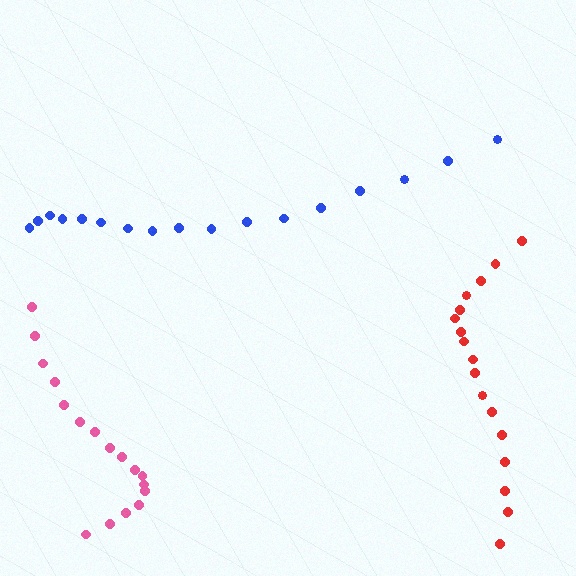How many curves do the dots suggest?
There are 3 distinct paths.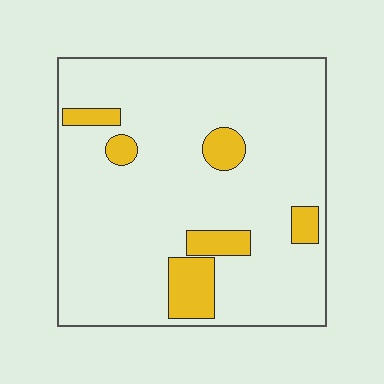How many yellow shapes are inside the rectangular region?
6.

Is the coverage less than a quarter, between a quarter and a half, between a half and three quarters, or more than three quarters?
Less than a quarter.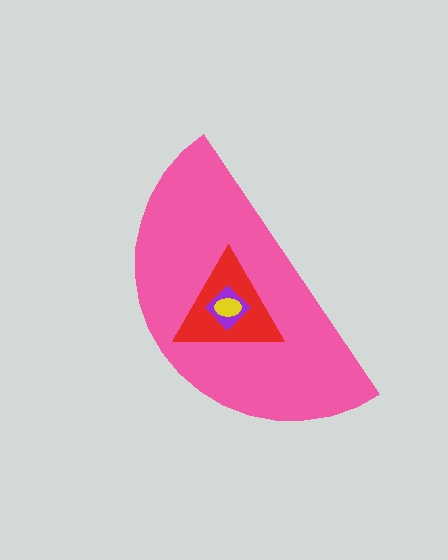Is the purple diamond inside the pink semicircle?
Yes.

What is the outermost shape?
The pink semicircle.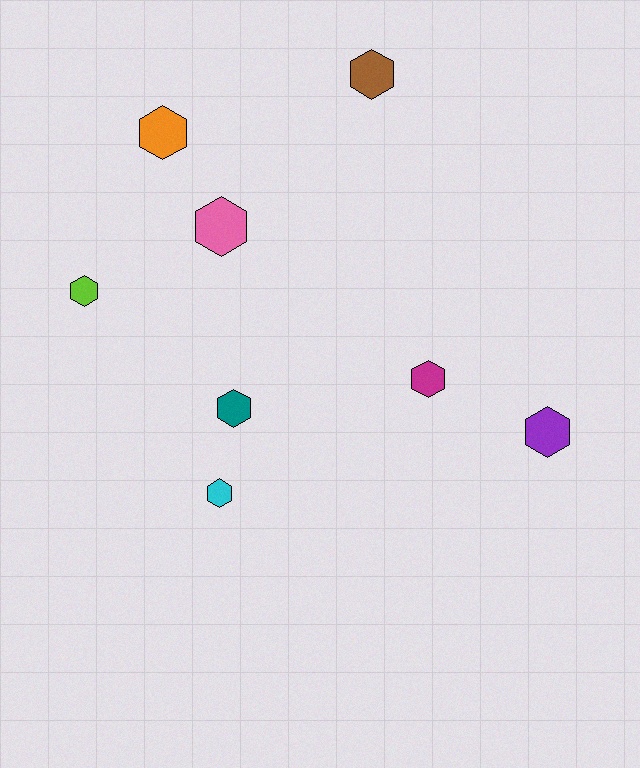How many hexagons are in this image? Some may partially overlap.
There are 8 hexagons.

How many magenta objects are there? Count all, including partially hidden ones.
There is 1 magenta object.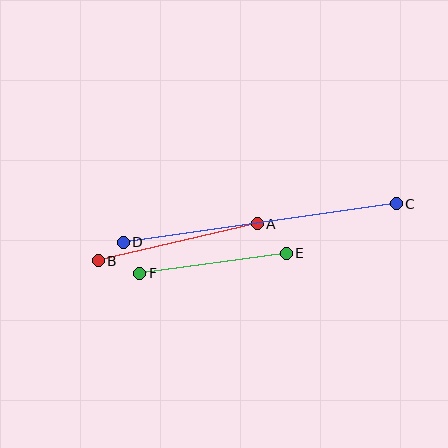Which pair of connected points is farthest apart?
Points C and D are farthest apart.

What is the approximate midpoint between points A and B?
The midpoint is at approximately (178, 242) pixels.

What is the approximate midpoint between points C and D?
The midpoint is at approximately (260, 223) pixels.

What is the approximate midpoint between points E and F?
The midpoint is at approximately (213, 263) pixels.